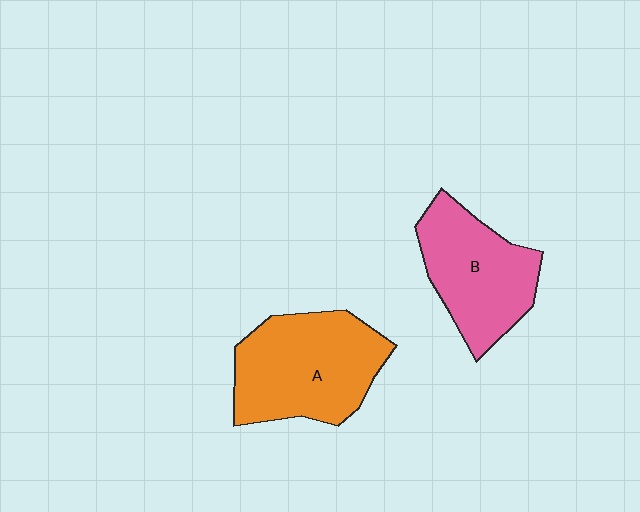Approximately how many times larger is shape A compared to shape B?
Approximately 1.2 times.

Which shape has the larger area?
Shape A (orange).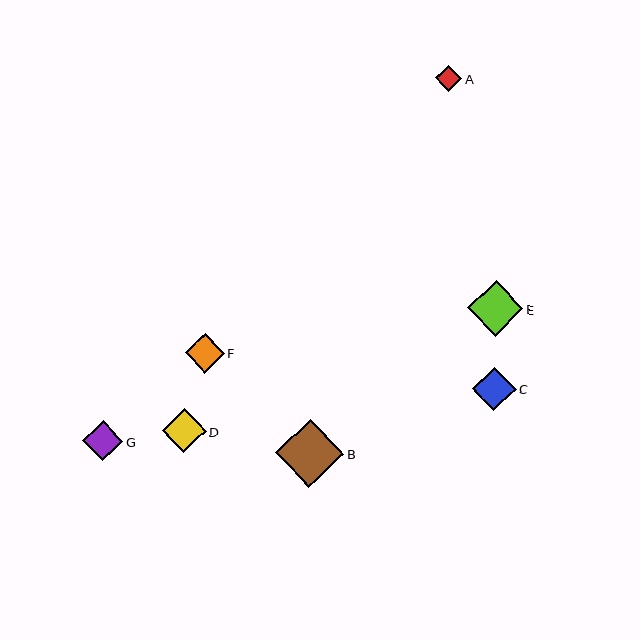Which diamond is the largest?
Diamond B is the largest with a size of approximately 69 pixels.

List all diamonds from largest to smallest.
From largest to smallest: B, E, D, C, G, F, A.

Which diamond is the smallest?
Diamond A is the smallest with a size of approximately 26 pixels.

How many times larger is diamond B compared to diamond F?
Diamond B is approximately 1.7 times the size of diamond F.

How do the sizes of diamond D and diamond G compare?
Diamond D and diamond G are approximately the same size.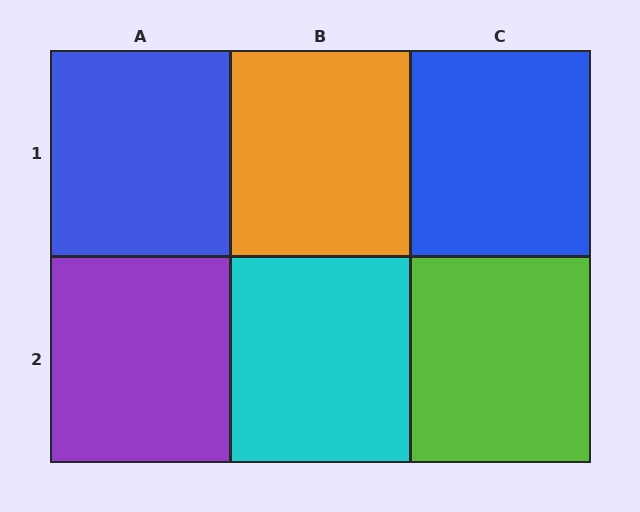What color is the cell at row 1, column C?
Blue.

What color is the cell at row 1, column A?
Blue.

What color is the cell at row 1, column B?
Orange.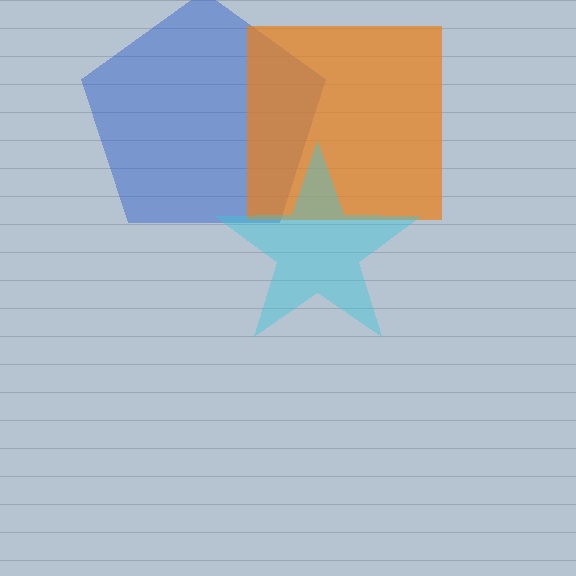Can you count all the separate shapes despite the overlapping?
Yes, there are 3 separate shapes.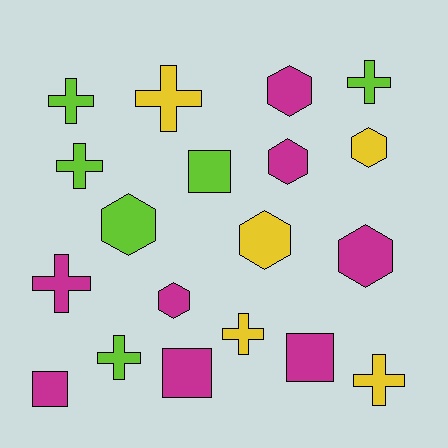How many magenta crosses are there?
There is 1 magenta cross.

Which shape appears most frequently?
Cross, with 8 objects.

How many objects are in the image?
There are 19 objects.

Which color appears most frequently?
Magenta, with 8 objects.